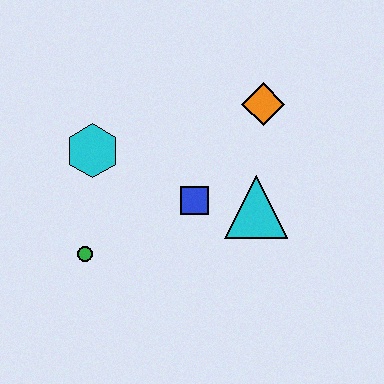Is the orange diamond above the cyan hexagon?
Yes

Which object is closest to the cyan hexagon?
The green circle is closest to the cyan hexagon.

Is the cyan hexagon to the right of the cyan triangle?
No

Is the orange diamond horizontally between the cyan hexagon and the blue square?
No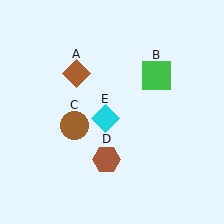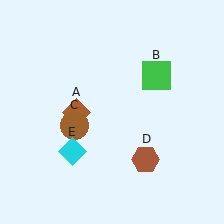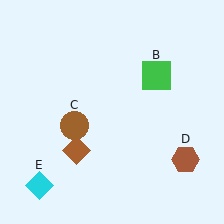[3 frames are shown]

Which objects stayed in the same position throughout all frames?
Green square (object B) and brown circle (object C) remained stationary.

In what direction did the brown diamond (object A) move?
The brown diamond (object A) moved down.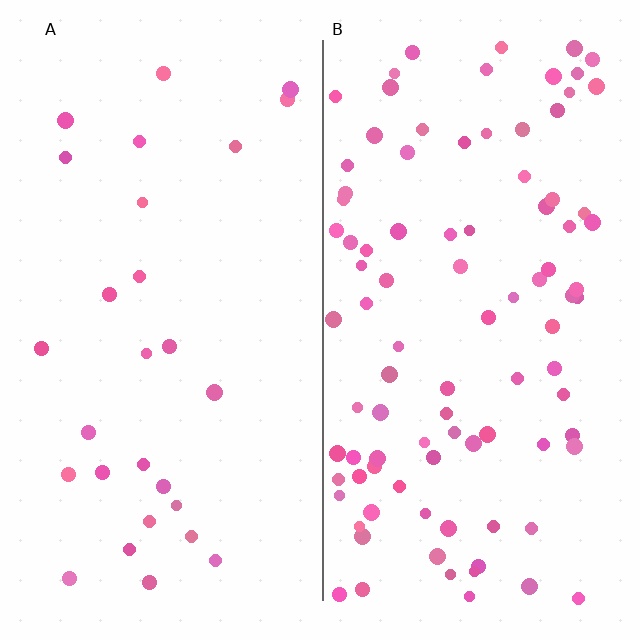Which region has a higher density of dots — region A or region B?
B (the right).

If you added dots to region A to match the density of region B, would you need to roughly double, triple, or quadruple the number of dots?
Approximately triple.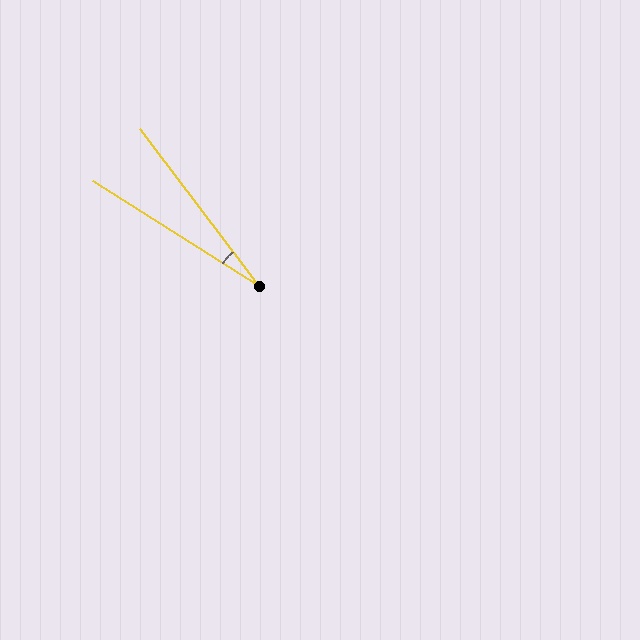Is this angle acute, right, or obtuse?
It is acute.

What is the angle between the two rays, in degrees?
Approximately 20 degrees.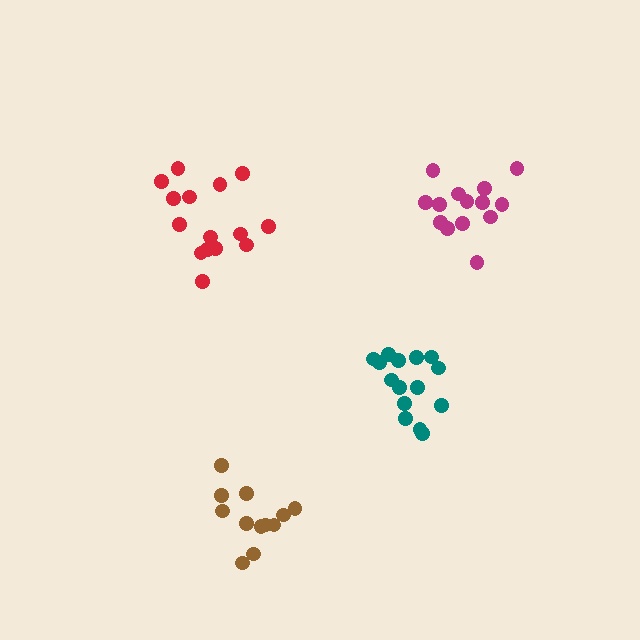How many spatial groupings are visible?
There are 4 spatial groupings.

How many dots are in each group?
Group 1: 12 dots, Group 2: 14 dots, Group 3: 15 dots, Group 4: 16 dots (57 total).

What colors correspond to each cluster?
The clusters are colored: brown, magenta, red, teal.